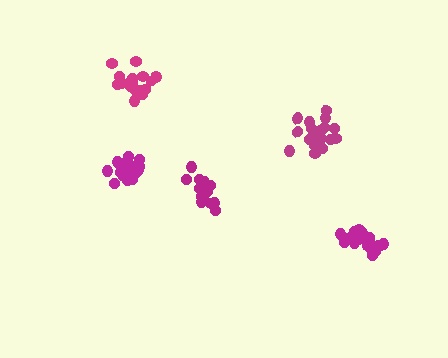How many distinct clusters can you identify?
There are 5 distinct clusters.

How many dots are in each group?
Group 1: 16 dots, Group 2: 21 dots, Group 3: 18 dots, Group 4: 21 dots, Group 5: 18 dots (94 total).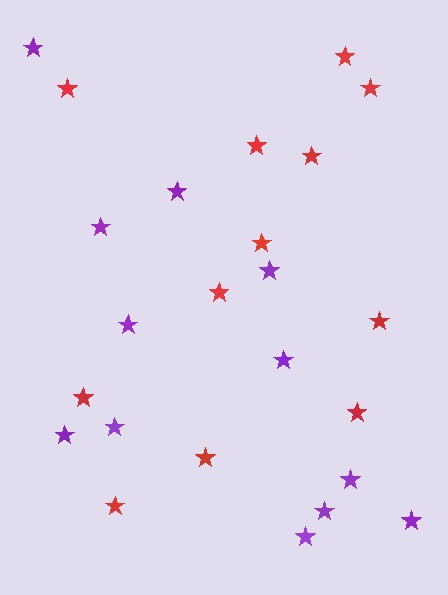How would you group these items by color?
There are 2 groups: one group of red stars (12) and one group of purple stars (12).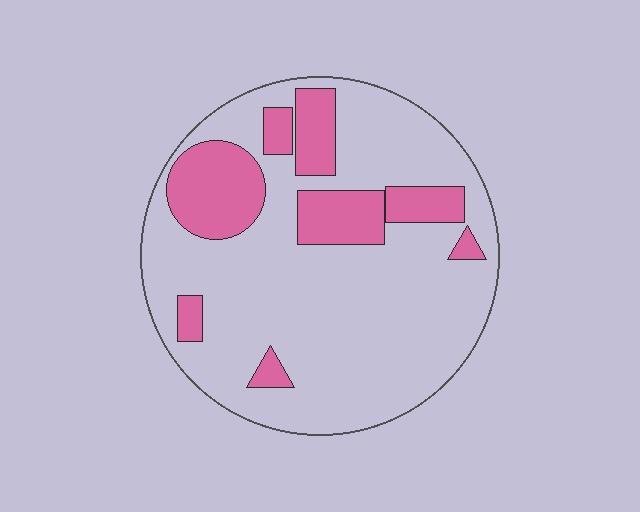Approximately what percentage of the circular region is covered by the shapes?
Approximately 25%.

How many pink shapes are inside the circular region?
8.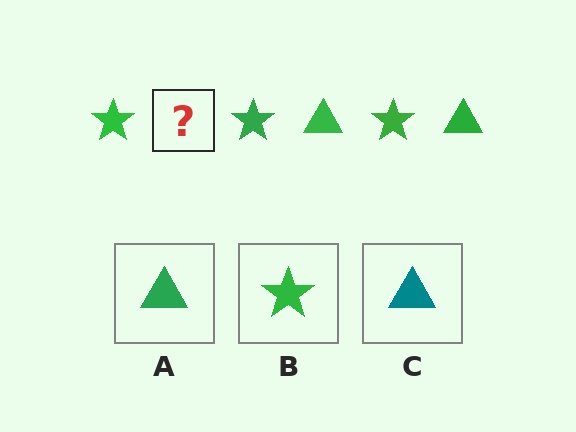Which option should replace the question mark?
Option A.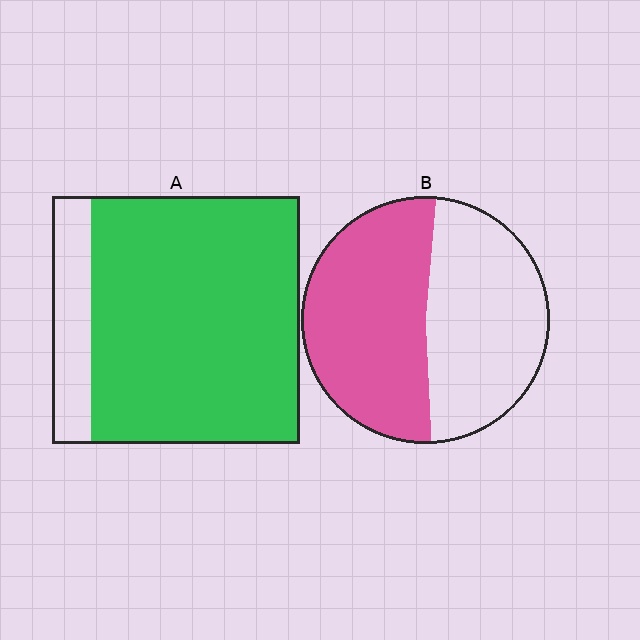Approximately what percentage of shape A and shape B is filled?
A is approximately 85% and B is approximately 50%.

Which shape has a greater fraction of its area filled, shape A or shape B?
Shape A.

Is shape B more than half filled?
Roughly half.